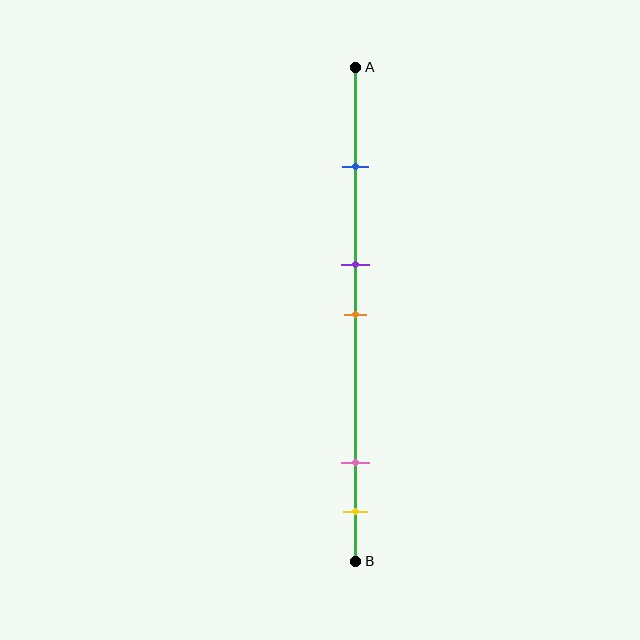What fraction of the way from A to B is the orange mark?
The orange mark is approximately 50% (0.5) of the way from A to B.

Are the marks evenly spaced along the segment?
No, the marks are not evenly spaced.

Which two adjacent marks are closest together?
The purple and orange marks are the closest adjacent pair.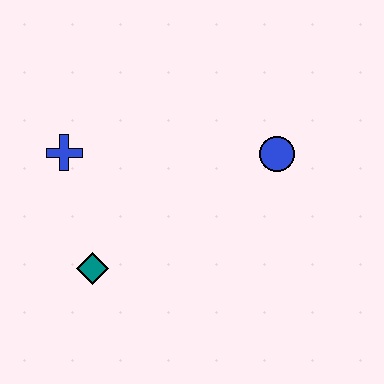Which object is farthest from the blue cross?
The blue circle is farthest from the blue cross.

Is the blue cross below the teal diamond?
No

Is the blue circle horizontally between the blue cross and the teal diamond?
No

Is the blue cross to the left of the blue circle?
Yes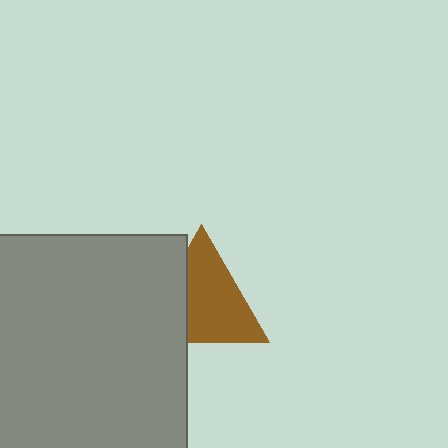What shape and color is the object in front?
The object in front is a gray square.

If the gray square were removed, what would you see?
You would see the complete brown triangle.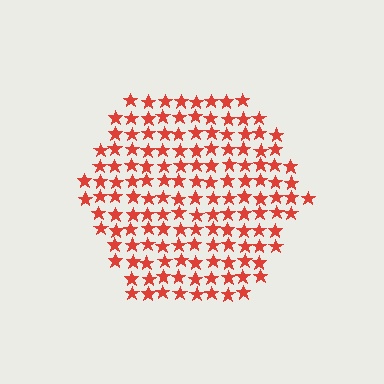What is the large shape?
The large shape is a hexagon.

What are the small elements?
The small elements are stars.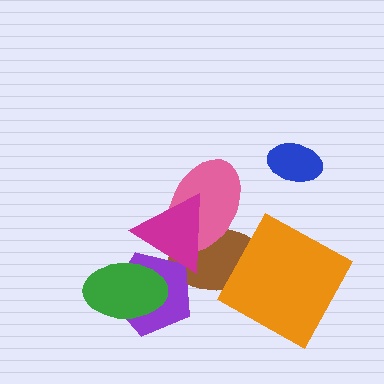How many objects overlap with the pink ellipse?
2 objects overlap with the pink ellipse.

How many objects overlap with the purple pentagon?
3 objects overlap with the purple pentagon.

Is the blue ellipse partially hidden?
No, no other shape covers it.